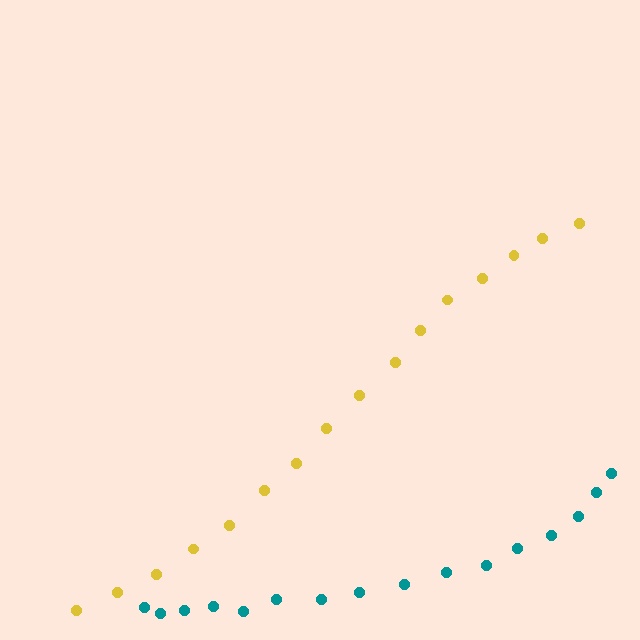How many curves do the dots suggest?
There are 2 distinct paths.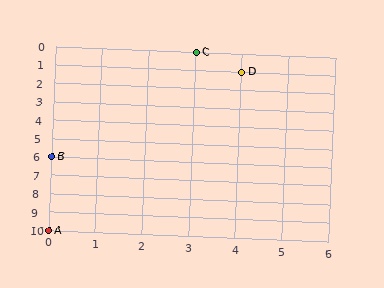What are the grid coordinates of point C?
Point C is at grid coordinates (3, 0).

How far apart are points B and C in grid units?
Points B and C are 3 columns and 6 rows apart (about 6.7 grid units diagonally).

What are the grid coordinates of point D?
Point D is at grid coordinates (4, 1).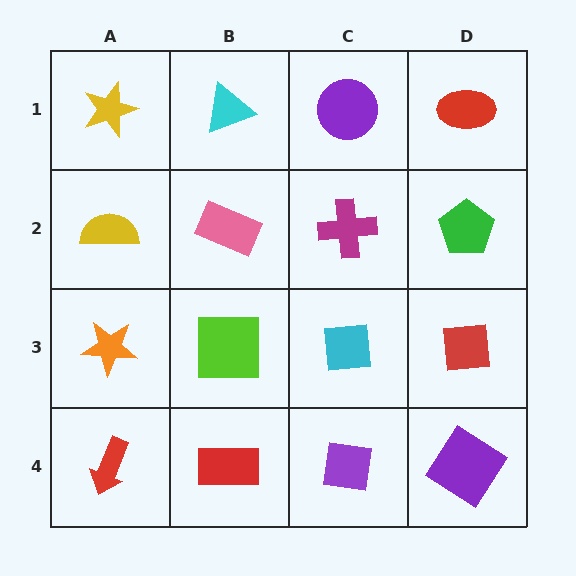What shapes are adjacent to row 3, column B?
A pink rectangle (row 2, column B), a red rectangle (row 4, column B), an orange star (row 3, column A), a cyan square (row 3, column C).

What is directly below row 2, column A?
An orange star.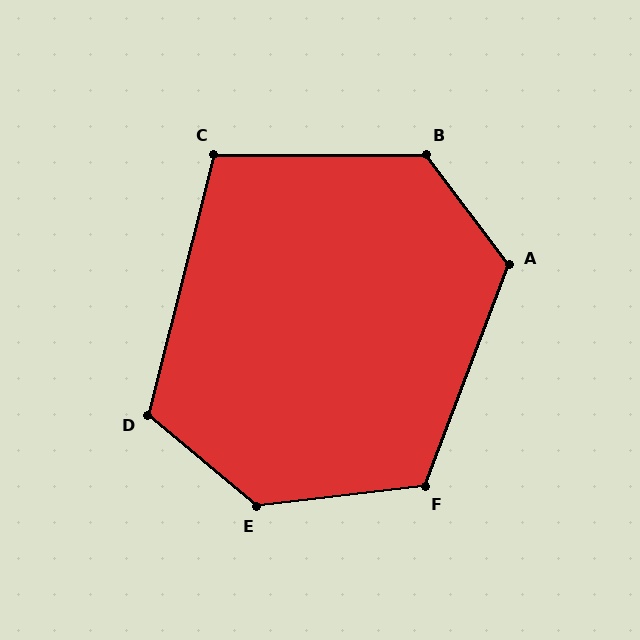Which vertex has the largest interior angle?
E, at approximately 133 degrees.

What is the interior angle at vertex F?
Approximately 117 degrees (obtuse).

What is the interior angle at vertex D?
Approximately 116 degrees (obtuse).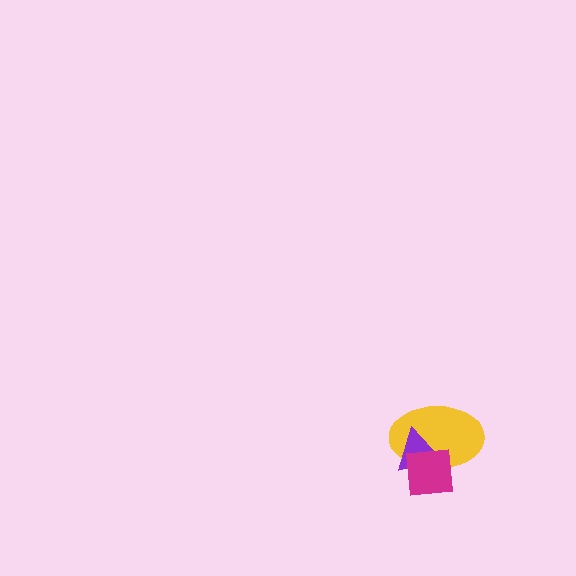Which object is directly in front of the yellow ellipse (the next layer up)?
The purple triangle is directly in front of the yellow ellipse.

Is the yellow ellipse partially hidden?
Yes, it is partially covered by another shape.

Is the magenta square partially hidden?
No, no other shape covers it.